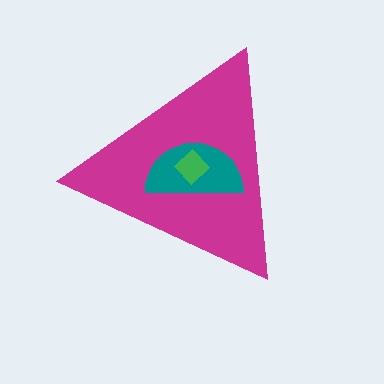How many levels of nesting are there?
3.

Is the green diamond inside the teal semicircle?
Yes.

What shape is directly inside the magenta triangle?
The teal semicircle.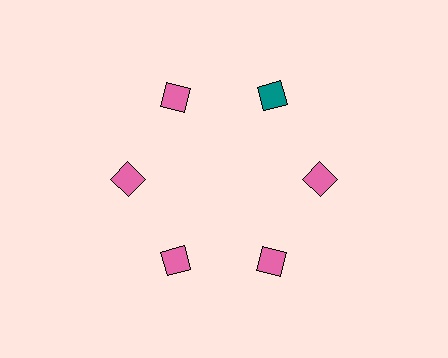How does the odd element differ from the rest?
It has a different color: teal instead of pink.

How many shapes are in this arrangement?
There are 6 shapes arranged in a ring pattern.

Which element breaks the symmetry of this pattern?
The teal diamond at roughly the 1 o'clock position breaks the symmetry. All other shapes are pink diamonds.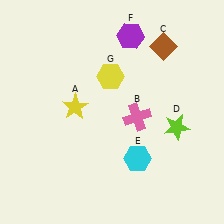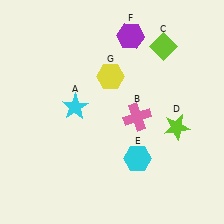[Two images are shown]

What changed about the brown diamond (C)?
In Image 1, C is brown. In Image 2, it changed to lime.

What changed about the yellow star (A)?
In Image 1, A is yellow. In Image 2, it changed to cyan.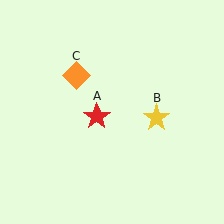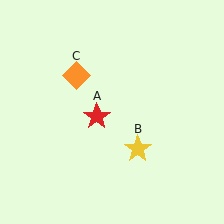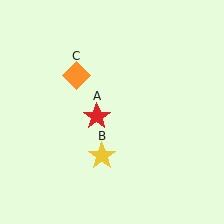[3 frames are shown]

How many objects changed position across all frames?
1 object changed position: yellow star (object B).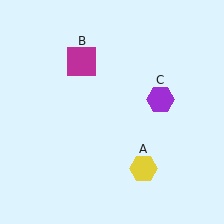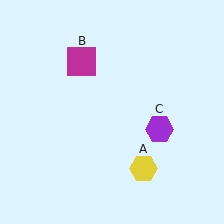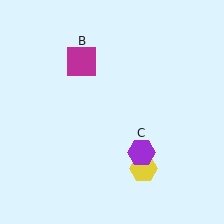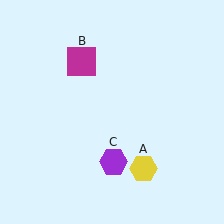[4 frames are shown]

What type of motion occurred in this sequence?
The purple hexagon (object C) rotated clockwise around the center of the scene.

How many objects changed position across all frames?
1 object changed position: purple hexagon (object C).